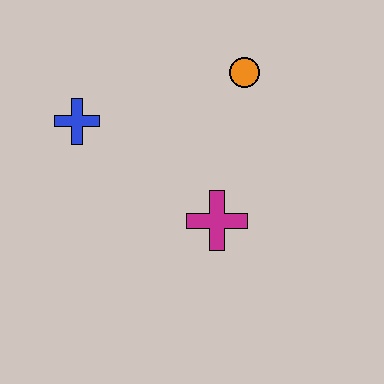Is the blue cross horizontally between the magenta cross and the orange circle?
No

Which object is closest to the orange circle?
The magenta cross is closest to the orange circle.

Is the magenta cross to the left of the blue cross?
No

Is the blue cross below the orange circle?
Yes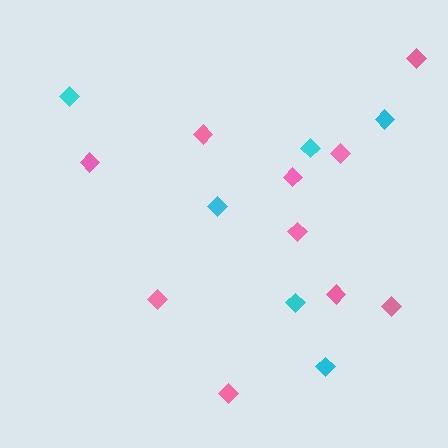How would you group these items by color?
There are 2 groups: one group of pink diamonds (10) and one group of cyan diamonds (6).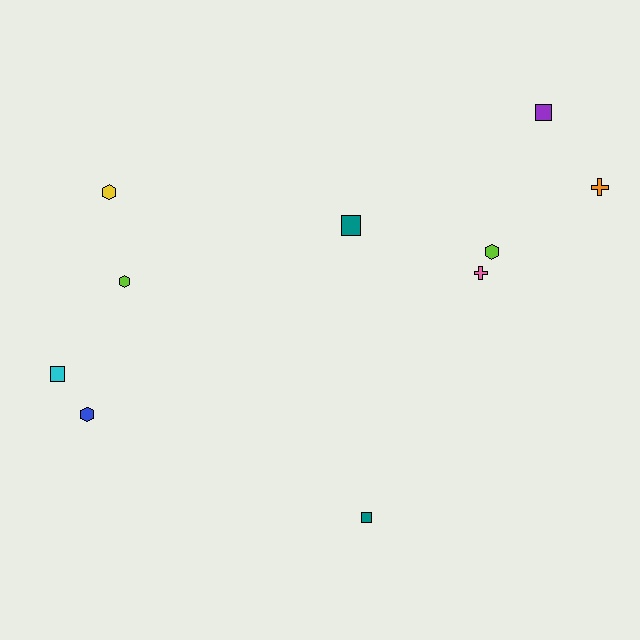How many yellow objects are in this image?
There is 1 yellow object.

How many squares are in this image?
There are 4 squares.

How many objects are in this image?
There are 10 objects.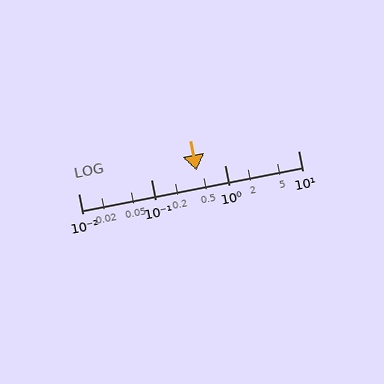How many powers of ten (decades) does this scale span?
The scale spans 3 decades, from 0.01 to 10.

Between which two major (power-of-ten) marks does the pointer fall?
The pointer is between 0.1 and 1.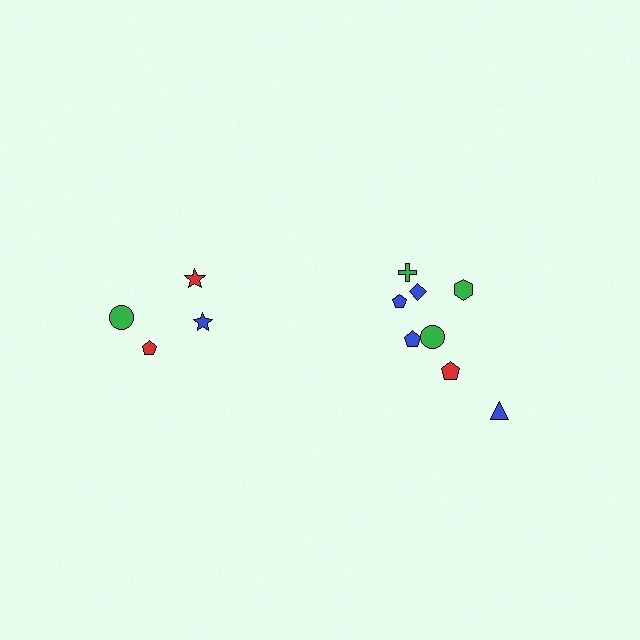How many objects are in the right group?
There are 8 objects.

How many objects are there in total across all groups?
There are 12 objects.